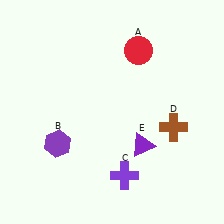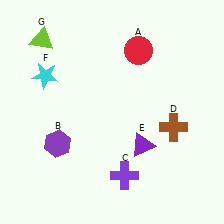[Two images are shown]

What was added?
A cyan star (F), a lime triangle (G) were added in Image 2.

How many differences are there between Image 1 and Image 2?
There are 2 differences between the two images.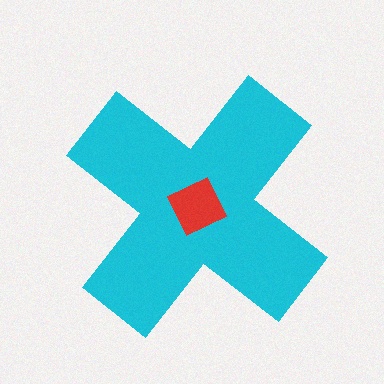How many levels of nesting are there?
2.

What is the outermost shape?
The cyan cross.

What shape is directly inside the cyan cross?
The red square.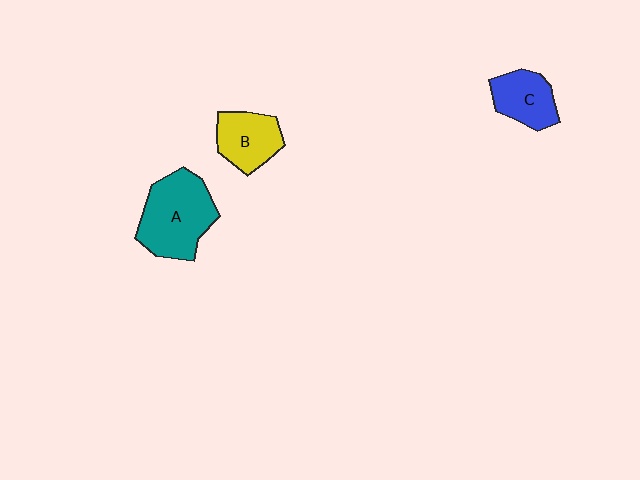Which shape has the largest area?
Shape A (teal).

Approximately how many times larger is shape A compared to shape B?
Approximately 1.6 times.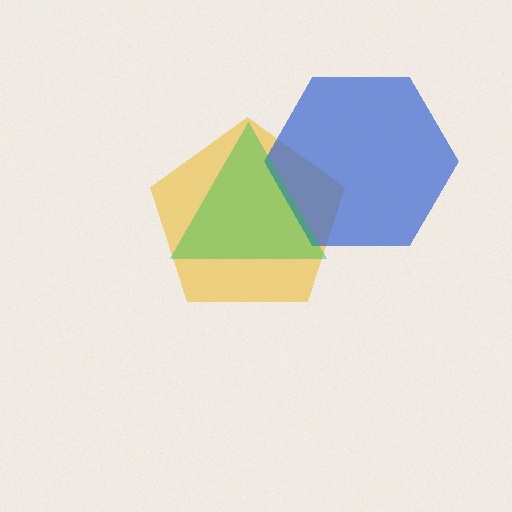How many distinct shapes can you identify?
There are 3 distinct shapes: a yellow pentagon, a blue hexagon, a green triangle.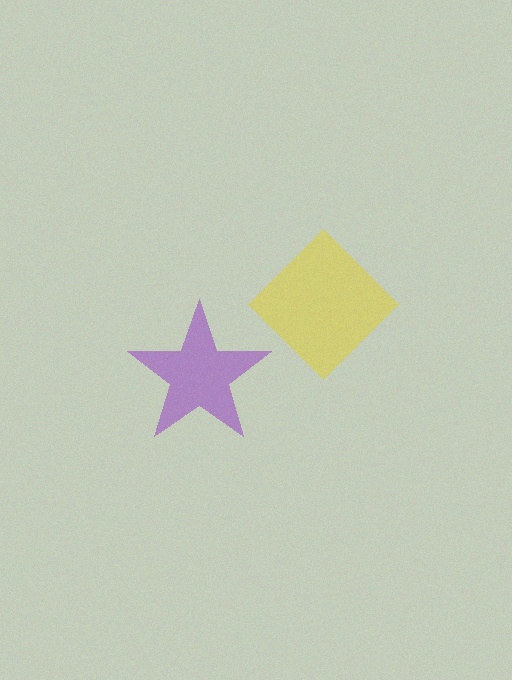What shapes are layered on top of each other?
The layered shapes are: a purple star, a yellow diamond.